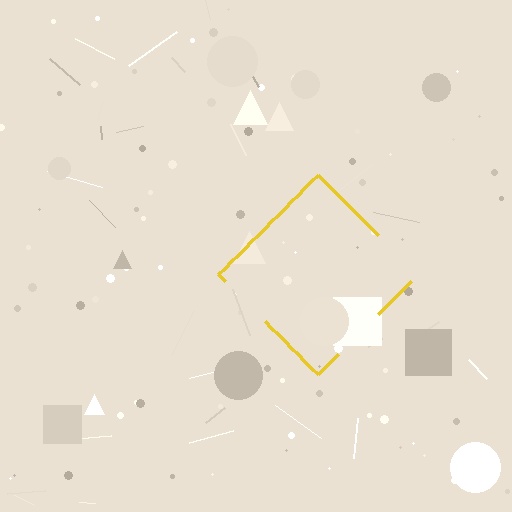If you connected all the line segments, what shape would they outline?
They would outline a diamond.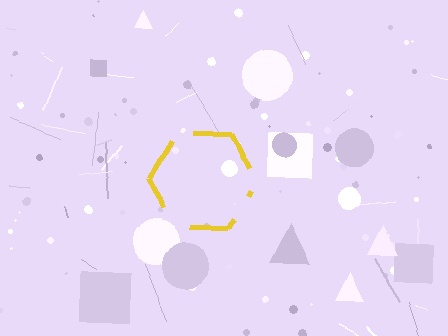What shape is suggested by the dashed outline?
The dashed outline suggests a hexagon.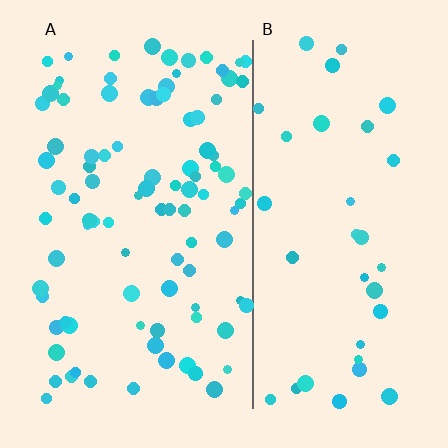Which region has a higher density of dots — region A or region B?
A (the left).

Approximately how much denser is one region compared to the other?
Approximately 2.6× — region A over region B.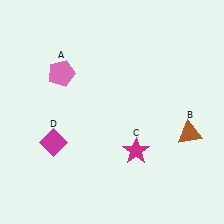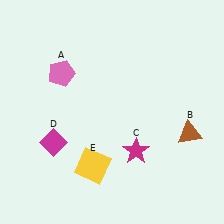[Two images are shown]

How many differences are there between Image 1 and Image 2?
There is 1 difference between the two images.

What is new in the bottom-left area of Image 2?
A yellow square (E) was added in the bottom-left area of Image 2.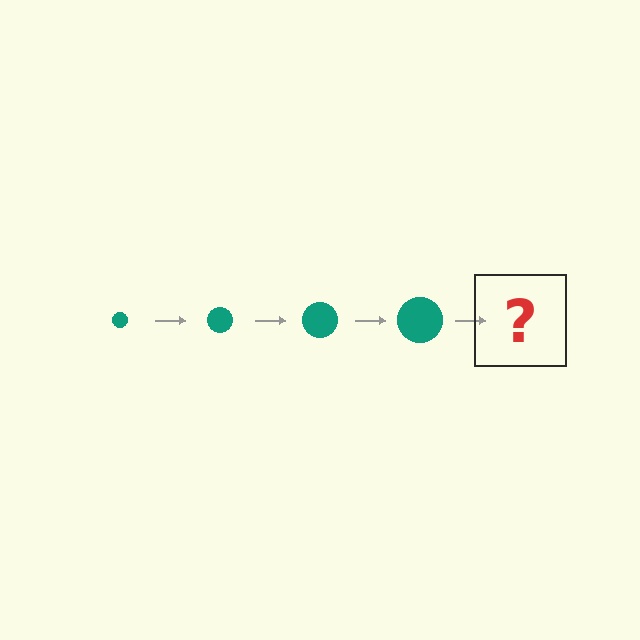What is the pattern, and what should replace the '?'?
The pattern is that the circle gets progressively larger each step. The '?' should be a teal circle, larger than the previous one.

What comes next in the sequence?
The next element should be a teal circle, larger than the previous one.